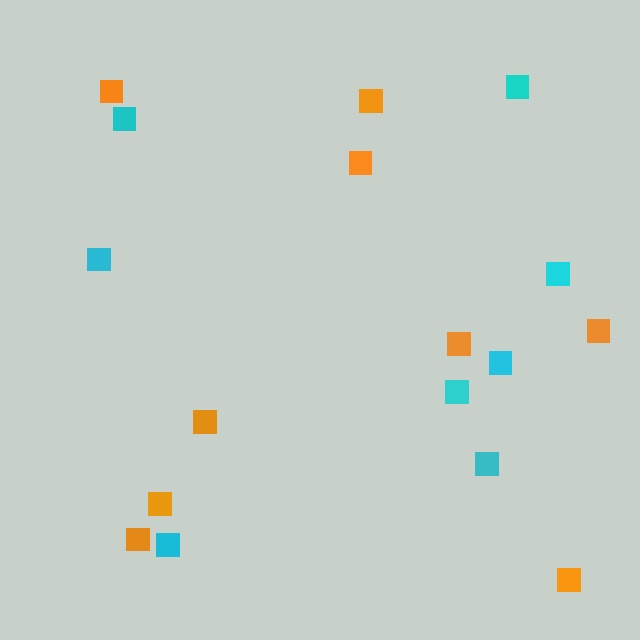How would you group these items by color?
There are 2 groups: one group of cyan squares (8) and one group of orange squares (9).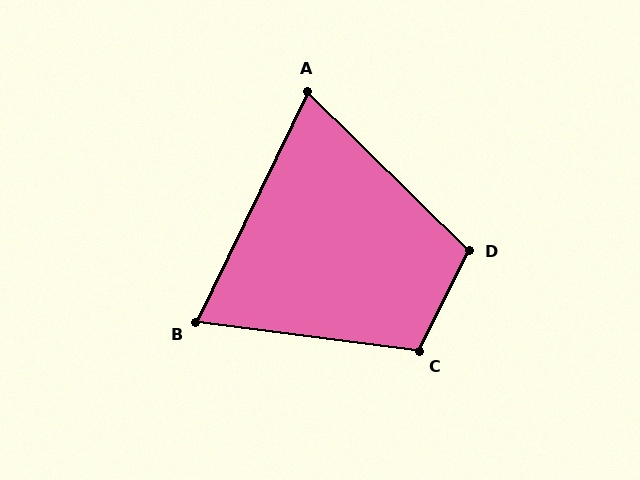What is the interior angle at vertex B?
Approximately 71 degrees (acute).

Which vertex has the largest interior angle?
C, at approximately 109 degrees.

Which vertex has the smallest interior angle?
A, at approximately 71 degrees.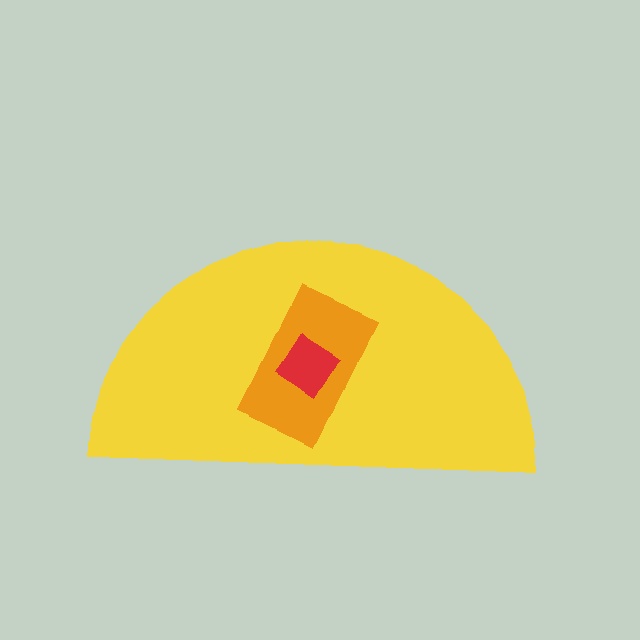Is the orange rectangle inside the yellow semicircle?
Yes.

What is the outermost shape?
The yellow semicircle.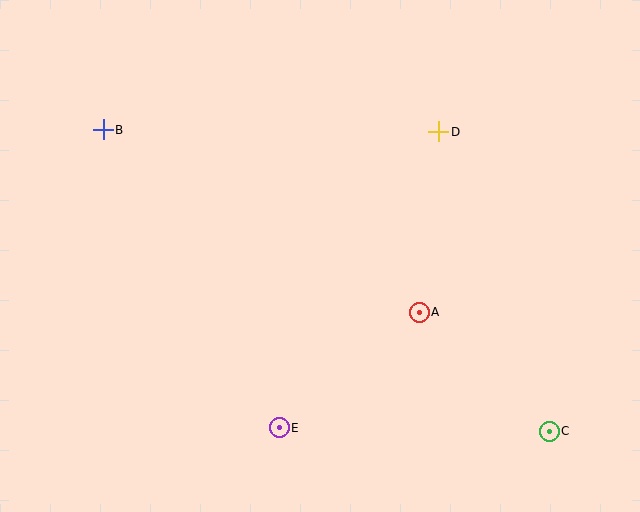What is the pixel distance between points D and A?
The distance between D and A is 182 pixels.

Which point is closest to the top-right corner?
Point D is closest to the top-right corner.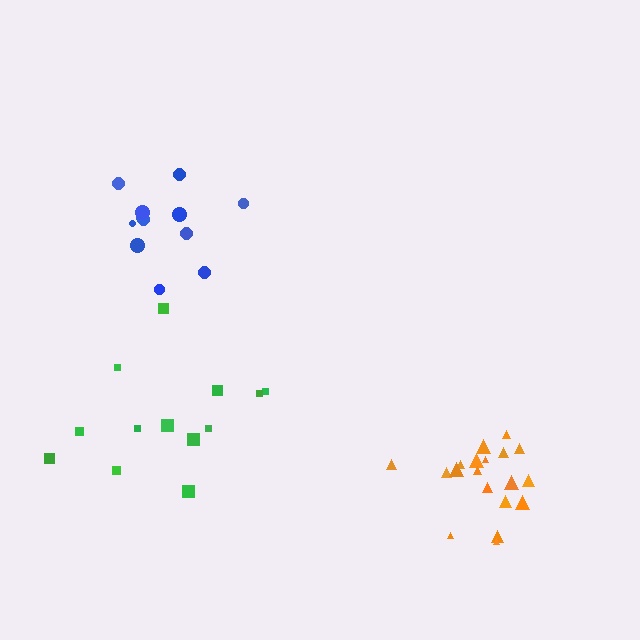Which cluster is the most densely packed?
Orange.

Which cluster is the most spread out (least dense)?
Green.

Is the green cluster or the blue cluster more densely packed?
Blue.